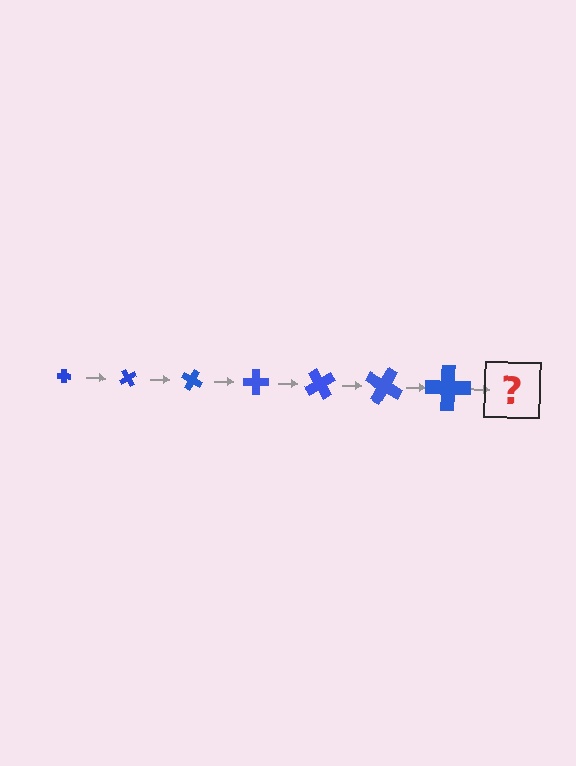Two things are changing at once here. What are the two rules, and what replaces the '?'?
The two rules are that the cross grows larger each step and it rotates 60 degrees each step. The '?' should be a cross, larger than the previous one and rotated 420 degrees from the start.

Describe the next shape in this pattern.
It should be a cross, larger than the previous one and rotated 420 degrees from the start.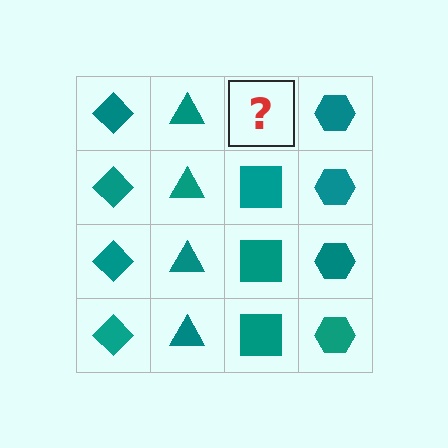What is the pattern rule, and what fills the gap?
The rule is that each column has a consistent shape. The gap should be filled with a teal square.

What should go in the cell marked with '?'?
The missing cell should contain a teal square.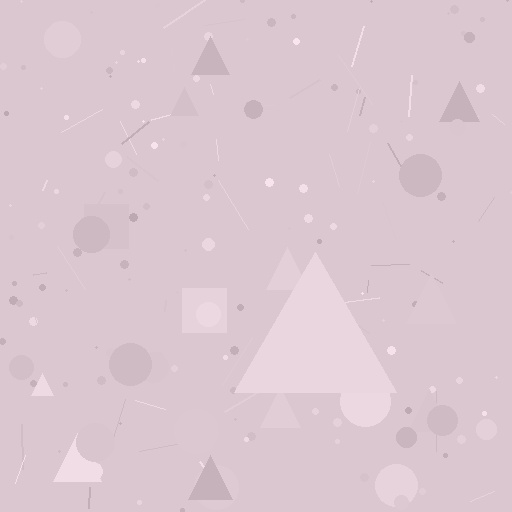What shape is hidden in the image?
A triangle is hidden in the image.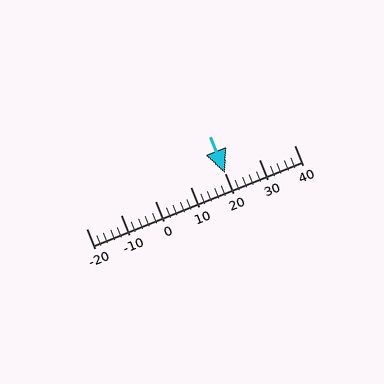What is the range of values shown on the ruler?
The ruler shows values from -20 to 40.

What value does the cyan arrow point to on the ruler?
The cyan arrow points to approximately 20.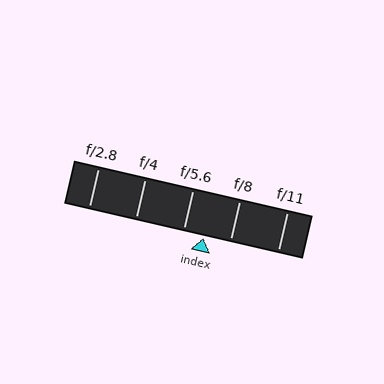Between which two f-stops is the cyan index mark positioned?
The index mark is between f/5.6 and f/8.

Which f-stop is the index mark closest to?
The index mark is closest to f/5.6.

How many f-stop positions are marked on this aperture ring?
There are 5 f-stop positions marked.